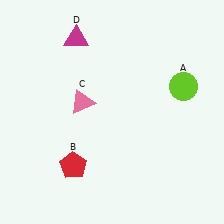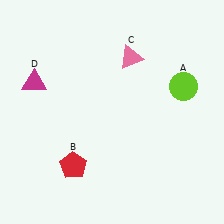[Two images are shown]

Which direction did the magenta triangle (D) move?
The magenta triangle (D) moved down.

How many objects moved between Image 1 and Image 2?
2 objects moved between the two images.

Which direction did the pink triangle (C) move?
The pink triangle (C) moved right.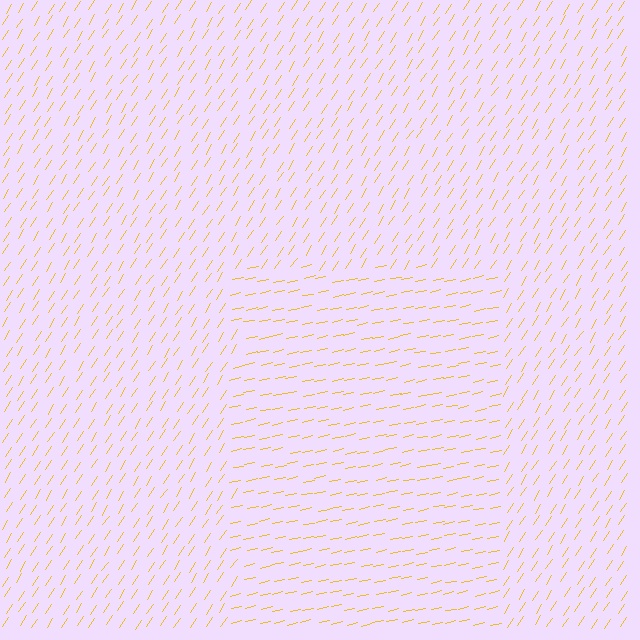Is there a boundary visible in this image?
Yes, there is a texture boundary formed by a change in line orientation.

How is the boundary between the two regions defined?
The boundary is defined purely by a change in line orientation (approximately 45 degrees difference). All lines are the same color and thickness.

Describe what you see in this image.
The image is filled with small yellow line segments. A rectangle region in the image has lines oriented differently from the surrounding lines, creating a visible texture boundary.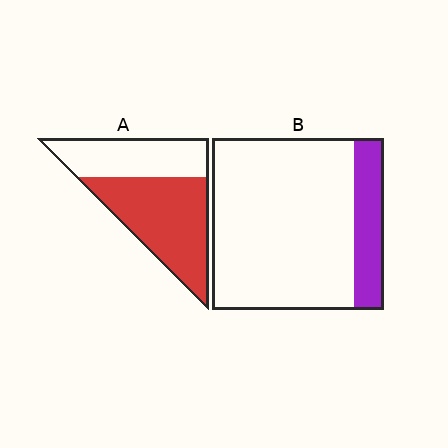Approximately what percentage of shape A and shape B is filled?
A is approximately 60% and B is approximately 15%.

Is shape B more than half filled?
No.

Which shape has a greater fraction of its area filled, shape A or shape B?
Shape A.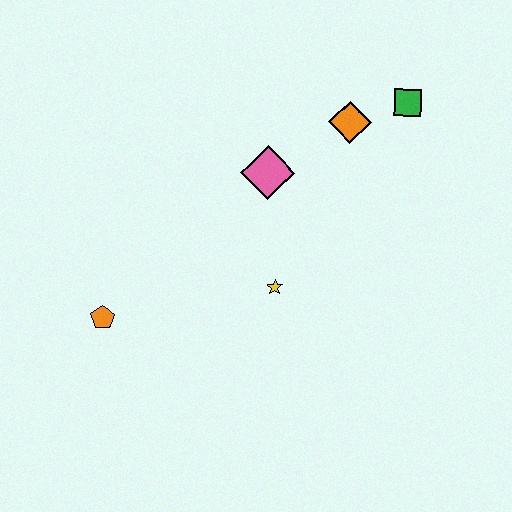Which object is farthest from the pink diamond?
The orange pentagon is farthest from the pink diamond.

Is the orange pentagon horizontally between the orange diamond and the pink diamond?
No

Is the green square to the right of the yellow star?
Yes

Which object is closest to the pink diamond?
The orange diamond is closest to the pink diamond.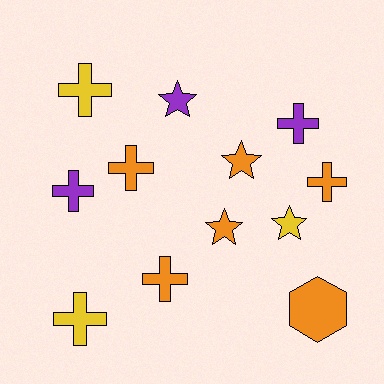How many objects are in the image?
There are 12 objects.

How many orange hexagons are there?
There is 1 orange hexagon.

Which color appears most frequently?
Orange, with 6 objects.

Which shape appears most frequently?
Cross, with 7 objects.